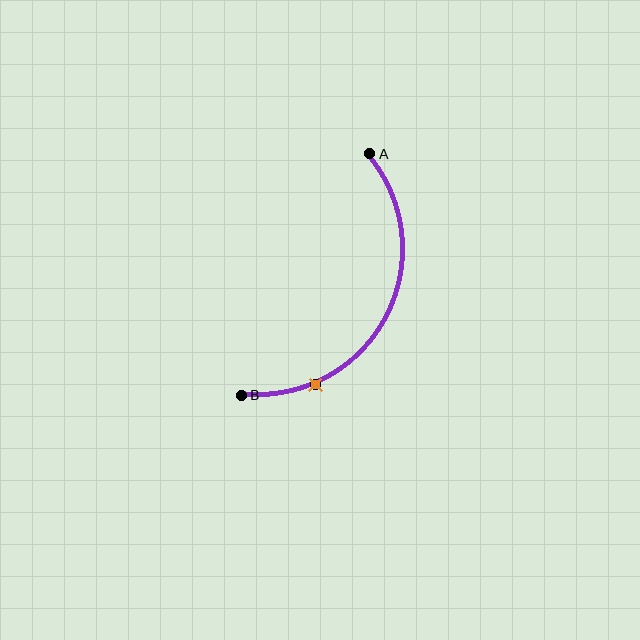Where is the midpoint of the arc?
The arc midpoint is the point on the curve farthest from the straight line joining A and B. It sits to the right of that line.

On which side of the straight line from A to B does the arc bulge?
The arc bulges to the right of the straight line connecting A and B.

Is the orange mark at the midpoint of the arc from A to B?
No. The orange mark lies on the arc but is closer to endpoint B. The arc midpoint would be at the point on the curve equidistant along the arc from both A and B.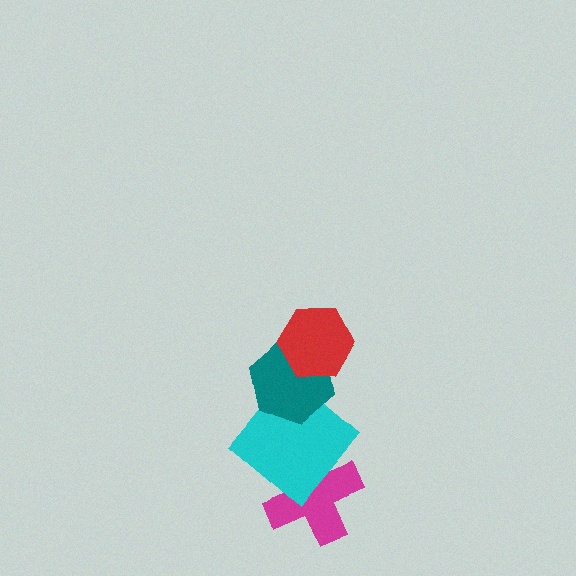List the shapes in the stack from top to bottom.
From top to bottom: the red hexagon, the teal hexagon, the cyan diamond, the magenta cross.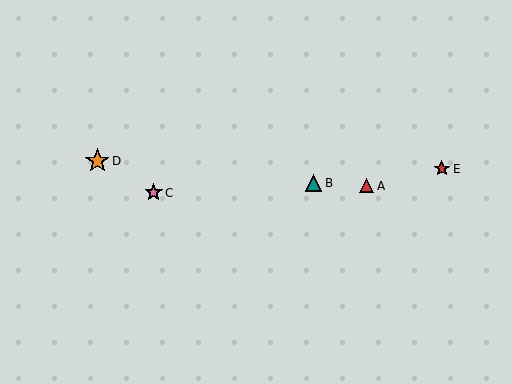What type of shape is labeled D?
Shape D is an orange star.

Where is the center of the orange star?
The center of the orange star is at (97, 161).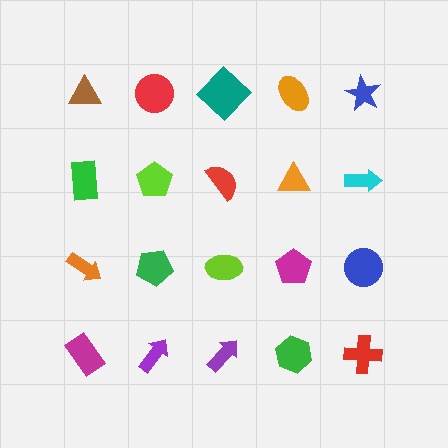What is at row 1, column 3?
A teal diamond.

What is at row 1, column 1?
A brown triangle.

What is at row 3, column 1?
An orange arrow.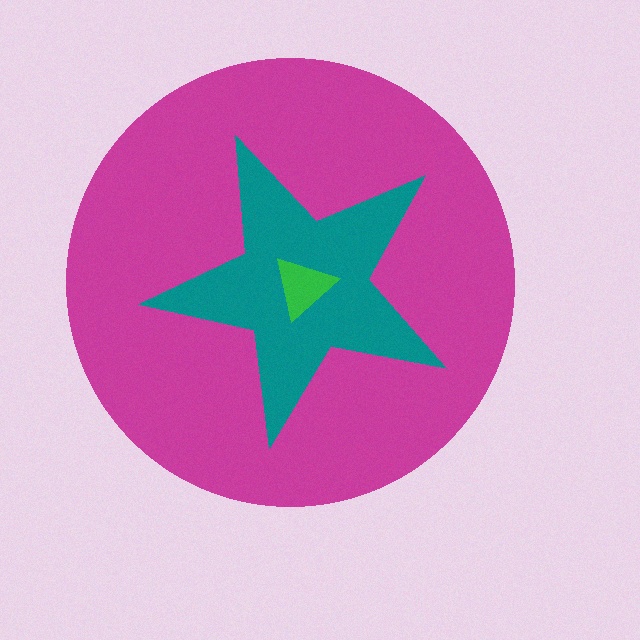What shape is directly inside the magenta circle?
The teal star.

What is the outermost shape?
The magenta circle.